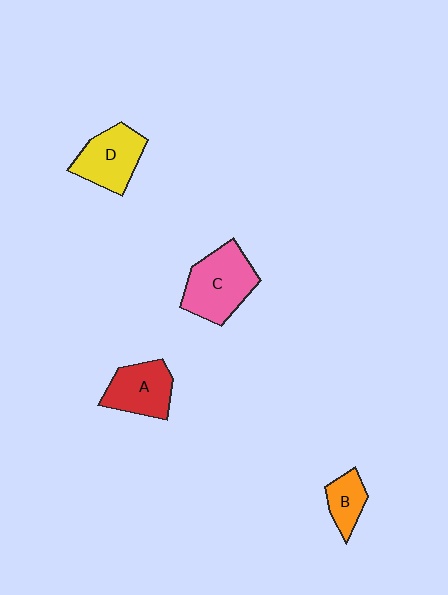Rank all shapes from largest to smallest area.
From largest to smallest: C (pink), D (yellow), A (red), B (orange).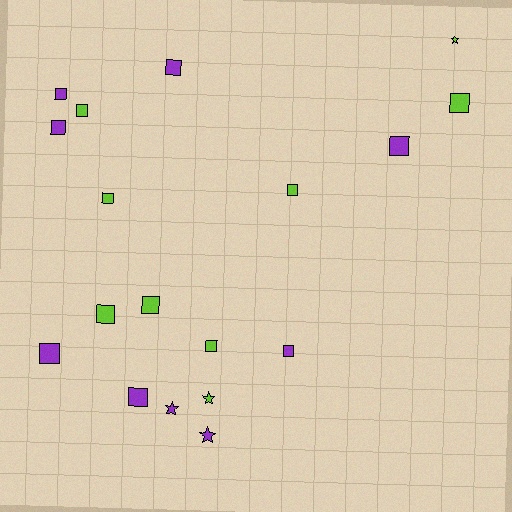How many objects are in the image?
There are 18 objects.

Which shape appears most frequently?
Square, with 14 objects.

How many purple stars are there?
There are 2 purple stars.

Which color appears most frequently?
Lime, with 9 objects.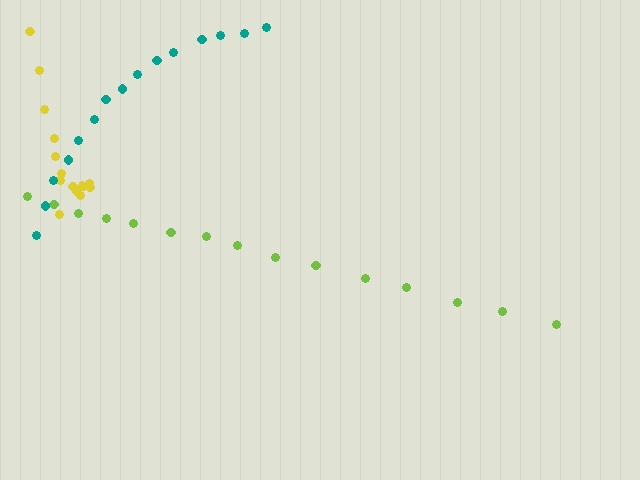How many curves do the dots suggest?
There are 3 distinct paths.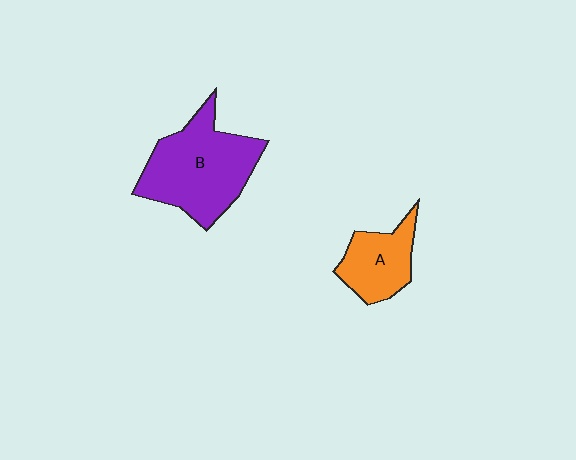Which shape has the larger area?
Shape B (purple).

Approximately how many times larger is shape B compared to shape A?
Approximately 1.9 times.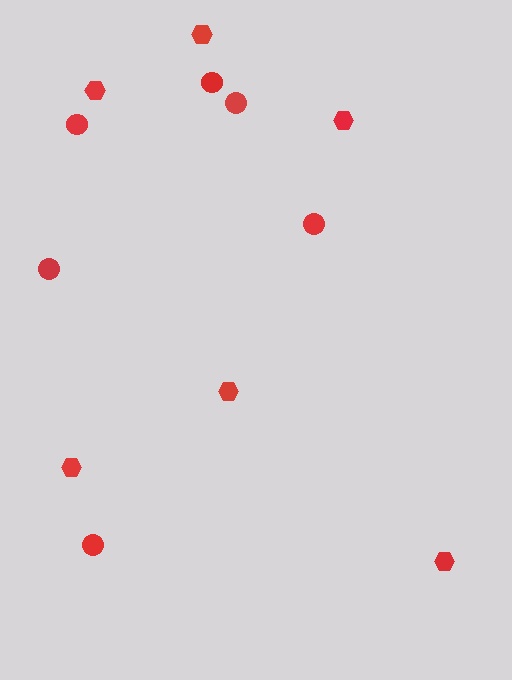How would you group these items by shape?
There are 2 groups: one group of circles (6) and one group of hexagons (6).